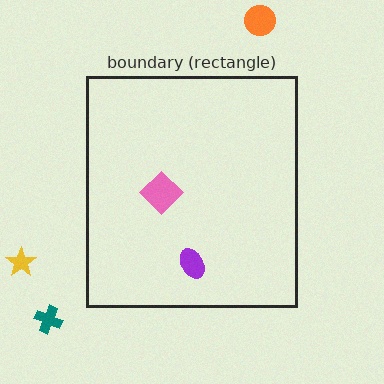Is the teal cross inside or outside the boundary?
Outside.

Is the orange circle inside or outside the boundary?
Outside.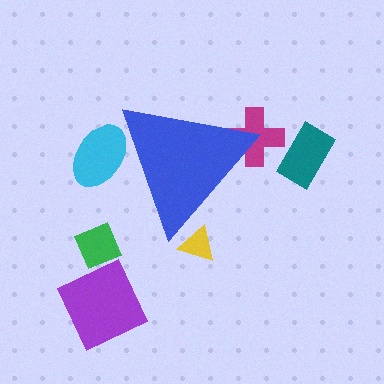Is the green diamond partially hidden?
No, the green diamond is fully visible.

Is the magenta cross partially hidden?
Yes, the magenta cross is partially hidden behind the blue triangle.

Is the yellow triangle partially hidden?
Yes, the yellow triangle is partially hidden behind the blue triangle.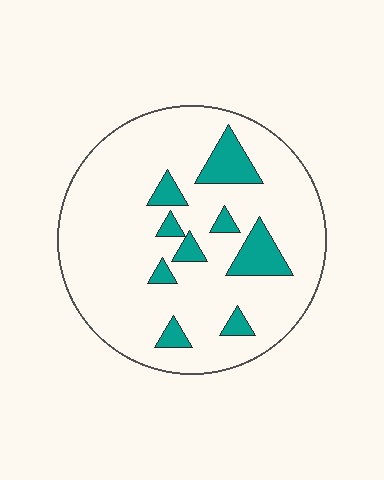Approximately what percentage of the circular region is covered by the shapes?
Approximately 15%.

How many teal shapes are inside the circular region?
9.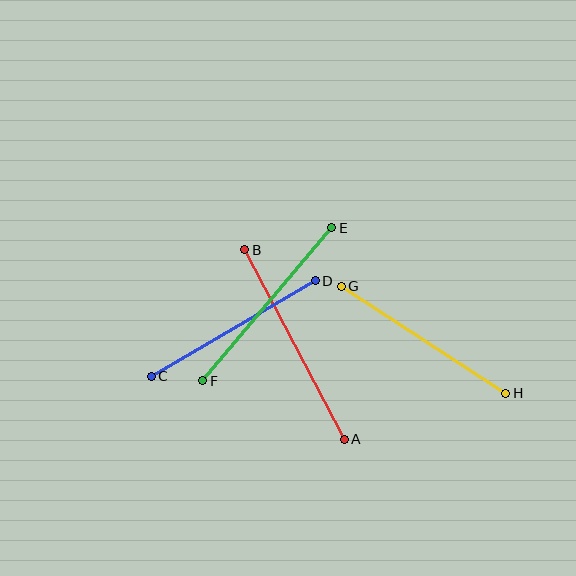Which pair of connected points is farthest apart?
Points A and B are farthest apart.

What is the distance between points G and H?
The distance is approximately 196 pixels.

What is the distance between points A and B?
The distance is approximately 214 pixels.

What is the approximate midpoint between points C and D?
The midpoint is at approximately (233, 328) pixels.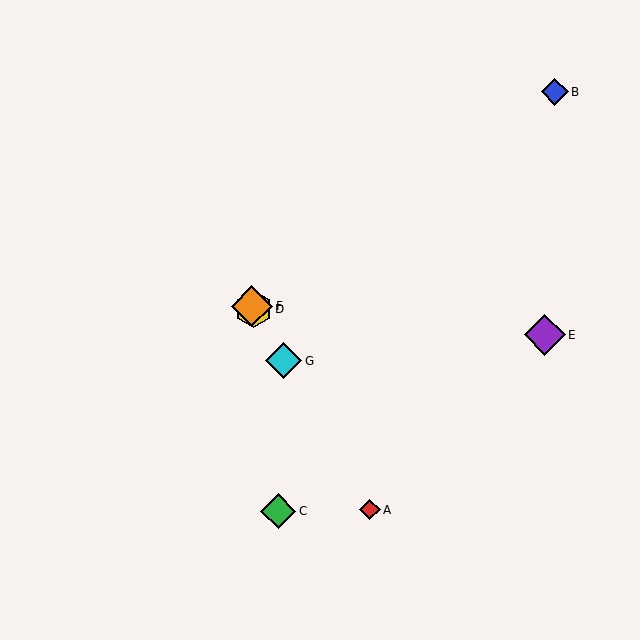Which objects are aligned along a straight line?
Objects A, D, F, G are aligned along a straight line.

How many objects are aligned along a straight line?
4 objects (A, D, F, G) are aligned along a straight line.